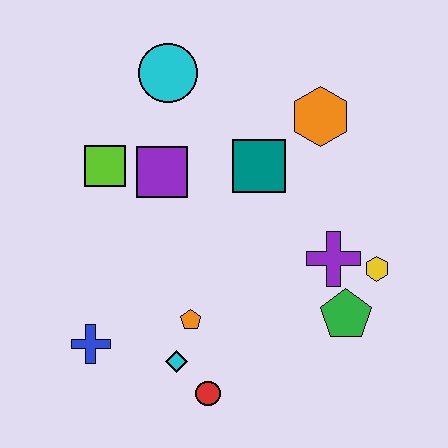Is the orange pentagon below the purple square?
Yes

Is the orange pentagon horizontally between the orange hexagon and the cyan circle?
Yes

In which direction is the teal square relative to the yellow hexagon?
The teal square is to the left of the yellow hexagon.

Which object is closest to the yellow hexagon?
The purple cross is closest to the yellow hexagon.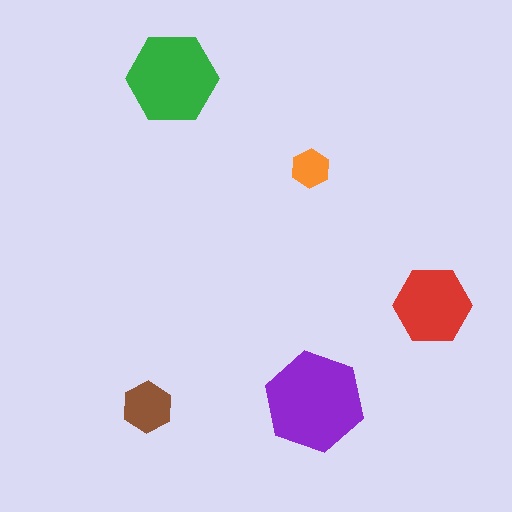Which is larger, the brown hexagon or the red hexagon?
The red one.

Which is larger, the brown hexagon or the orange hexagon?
The brown one.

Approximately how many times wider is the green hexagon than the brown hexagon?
About 2 times wider.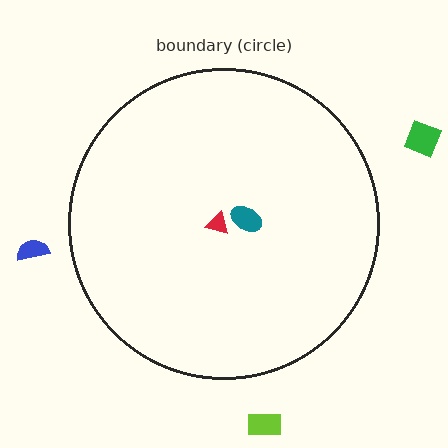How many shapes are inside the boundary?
2 inside, 3 outside.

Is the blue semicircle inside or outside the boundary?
Outside.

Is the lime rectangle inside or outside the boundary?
Outside.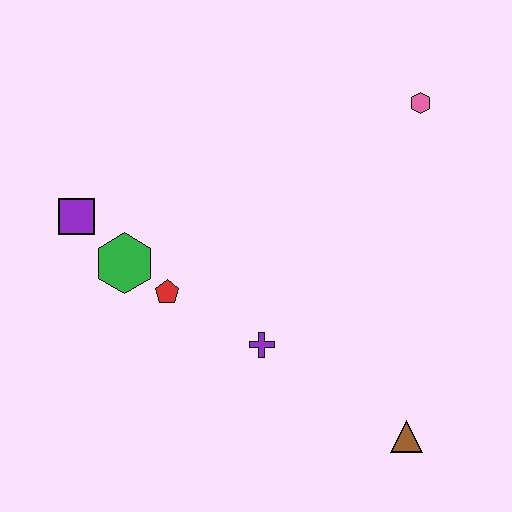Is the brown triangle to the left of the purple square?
No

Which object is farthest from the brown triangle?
The purple square is farthest from the brown triangle.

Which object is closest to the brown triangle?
The purple cross is closest to the brown triangle.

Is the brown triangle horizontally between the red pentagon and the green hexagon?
No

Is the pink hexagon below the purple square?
No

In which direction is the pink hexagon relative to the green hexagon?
The pink hexagon is to the right of the green hexagon.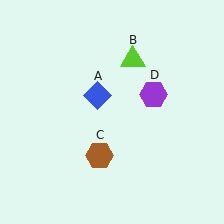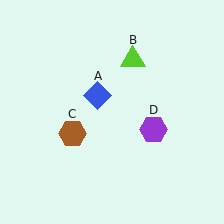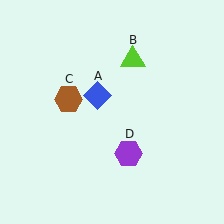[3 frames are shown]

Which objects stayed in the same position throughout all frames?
Blue diamond (object A) and lime triangle (object B) remained stationary.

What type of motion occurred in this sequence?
The brown hexagon (object C), purple hexagon (object D) rotated clockwise around the center of the scene.